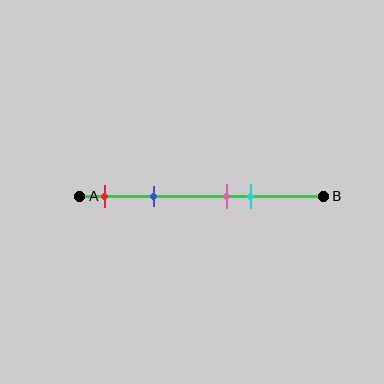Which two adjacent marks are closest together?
The pink and cyan marks are the closest adjacent pair.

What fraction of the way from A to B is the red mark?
The red mark is approximately 10% (0.1) of the way from A to B.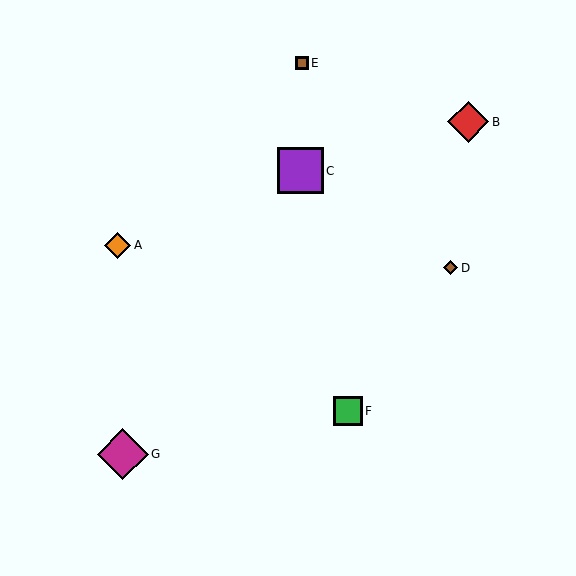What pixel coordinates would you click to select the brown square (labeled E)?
Click at (302, 63) to select the brown square E.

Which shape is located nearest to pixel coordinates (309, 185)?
The purple square (labeled C) at (300, 171) is nearest to that location.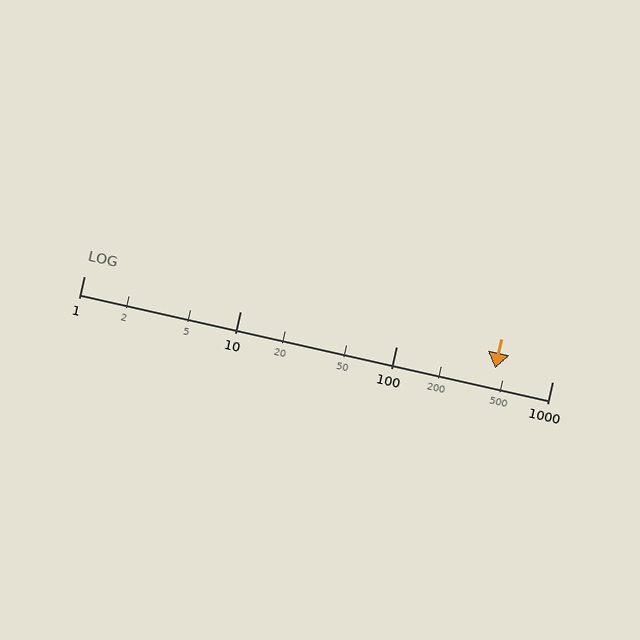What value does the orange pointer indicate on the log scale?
The pointer indicates approximately 430.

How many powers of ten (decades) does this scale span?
The scale spans 3 decades, from 1 to 1000.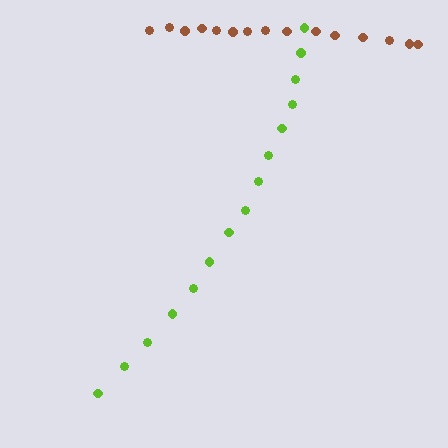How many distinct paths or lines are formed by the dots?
There are 2 distinct paths.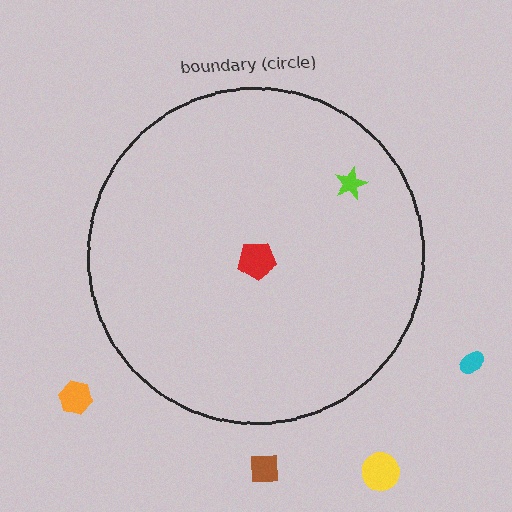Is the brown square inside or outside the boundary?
Outside.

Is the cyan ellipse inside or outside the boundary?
Outside.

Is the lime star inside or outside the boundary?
Inside.